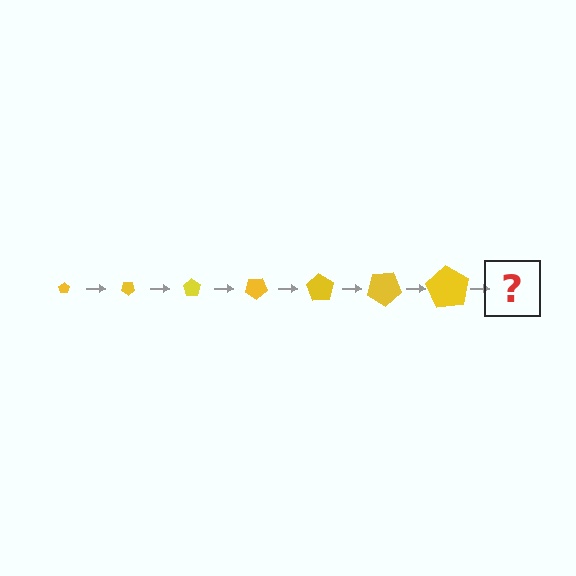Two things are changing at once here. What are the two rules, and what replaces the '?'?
The two rules are that the pentagon grows larger each step and it rotates 35 degrees each step. The '?' should be a pentagon, larger than the previous one and rotated 245 degrees from the start.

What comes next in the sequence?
The next element should be a pentagon, larger than the previous one and rotated 245 degrees from the start.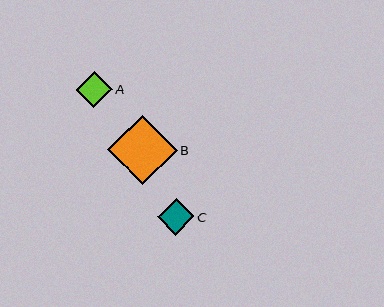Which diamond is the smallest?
Diamond A is the smallest with a size of approximately 36 pixels.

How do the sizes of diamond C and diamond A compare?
Diamond C and diamond A are approximately the same size.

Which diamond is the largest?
Diamond B is the largest with a size of approximately 69 pixels.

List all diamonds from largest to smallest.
From largest to smallest: B, C, A.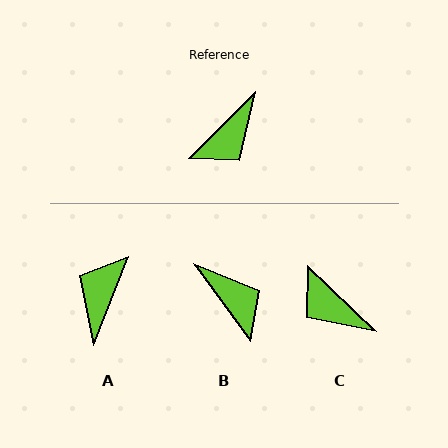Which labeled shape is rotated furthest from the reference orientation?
A, about 156 degrees away.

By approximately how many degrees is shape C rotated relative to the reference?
Approximately 89 degrees clockwise.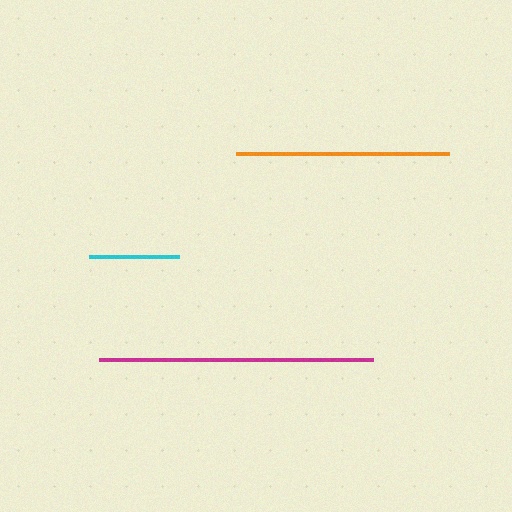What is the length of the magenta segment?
The magenta segment is approximately 274 pixels long.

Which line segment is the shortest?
The cyan line is the shortest at approximately 90 pixels.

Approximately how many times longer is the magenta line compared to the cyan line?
The magenta line is approximately 3.1 times the length of the cyan line.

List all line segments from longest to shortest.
From longest to shortest: magenta, orange, cyan.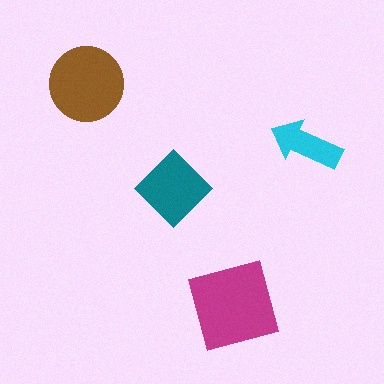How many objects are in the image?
There are 4 objects in the image.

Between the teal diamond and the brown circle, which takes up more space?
The brown circle.